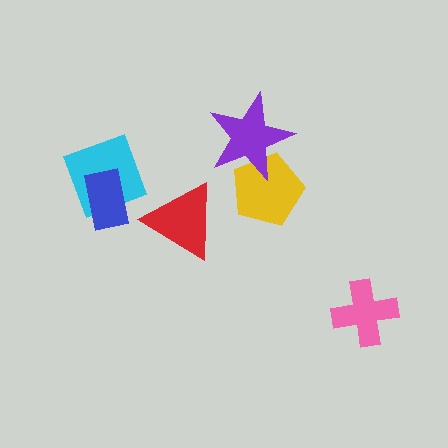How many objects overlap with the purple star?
1 object overlaps with the purple star.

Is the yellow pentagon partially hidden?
Yes, it is partially covered by another shape.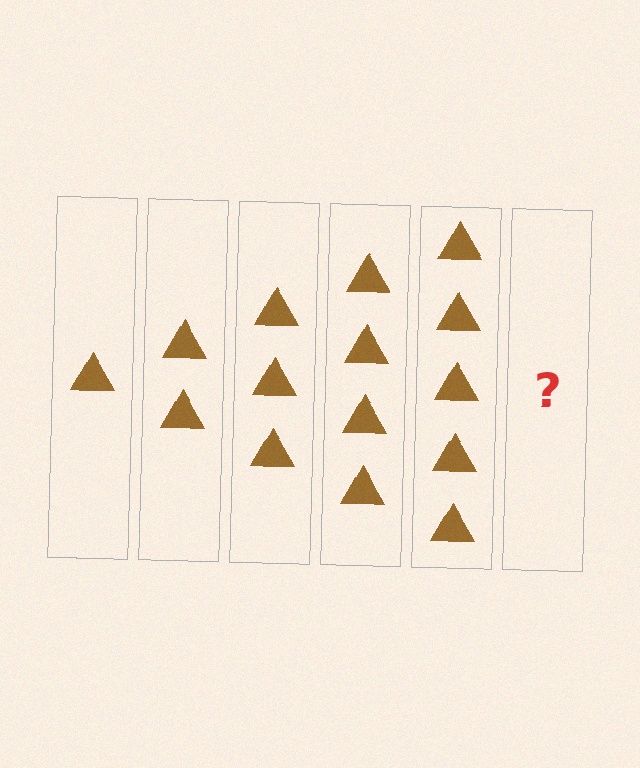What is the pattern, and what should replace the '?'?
The pattern is that each step adds one more triangle. The '?' should be 6 triangles.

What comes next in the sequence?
The next element should be 6 triangles.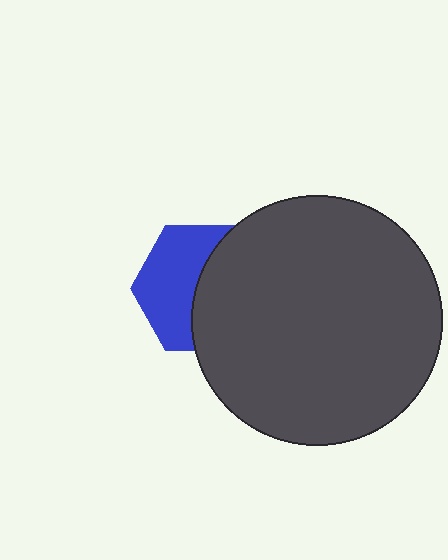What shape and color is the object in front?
The object in front is a dark gray circle.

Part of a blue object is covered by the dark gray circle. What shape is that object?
It is a hexagon.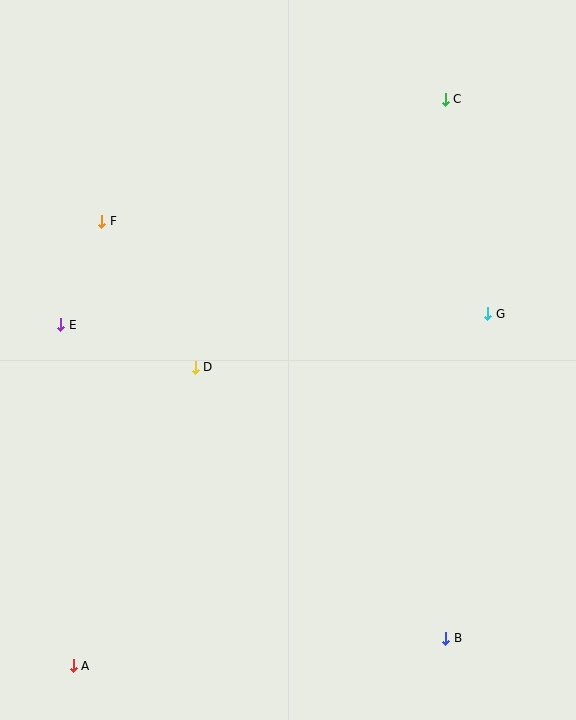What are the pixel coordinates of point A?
Point A is at (73, 666).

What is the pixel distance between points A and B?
The distance between A and B is 374 pixels.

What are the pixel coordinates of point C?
Point C is at (445, 99).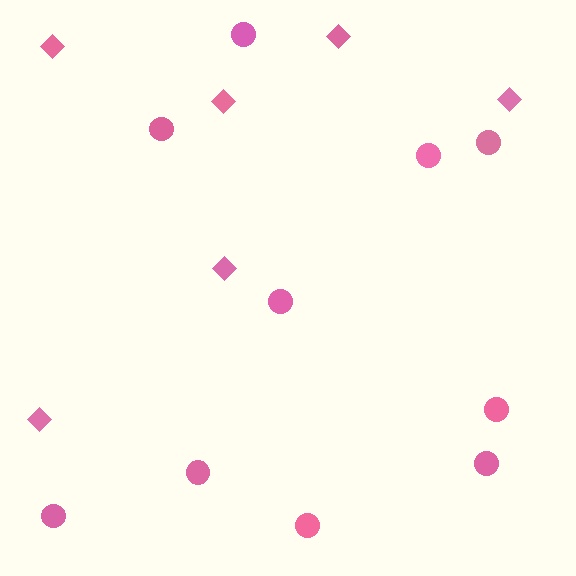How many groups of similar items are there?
There are 2 groups: one group of circles (10) and one group of diamonds (6).